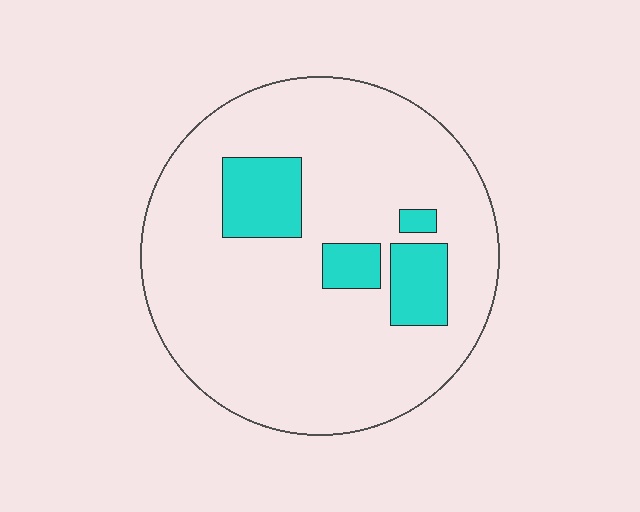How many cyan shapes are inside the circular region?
4.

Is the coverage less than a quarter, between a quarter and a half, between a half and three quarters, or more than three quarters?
Less than a quarter.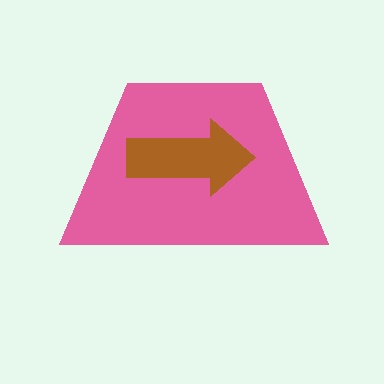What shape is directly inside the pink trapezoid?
The brown arrow.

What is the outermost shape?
The pink trapezoid.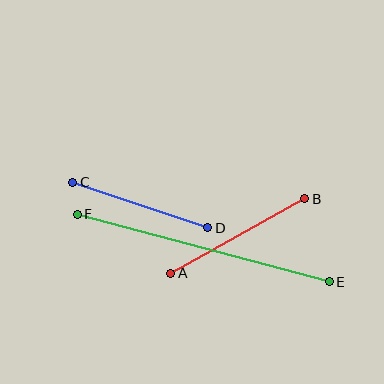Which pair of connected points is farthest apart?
Points E and F are farthest apart.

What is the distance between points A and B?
The distance is approximately 153 pixels.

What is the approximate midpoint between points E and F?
The midpoint is at approximately (203, 248) pixels.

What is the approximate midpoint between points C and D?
The midpoint is at approximately (140, 205) pixels.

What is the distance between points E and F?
The distance is approximately 260 pixels.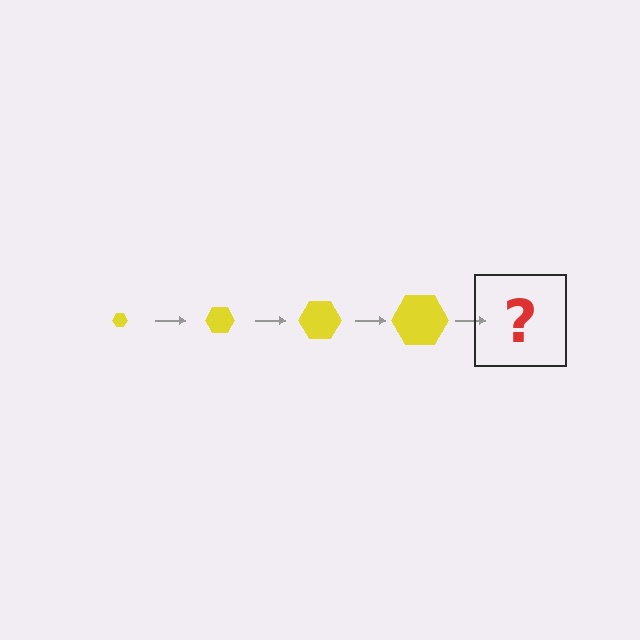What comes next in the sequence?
The next element should be a yellow hexagon, larger than the previous one.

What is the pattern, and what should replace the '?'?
The pattern is that the hexagon gets progressively larger each step. The '?' should be a yellow hexagon, larger than the previous one.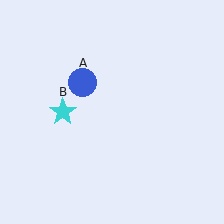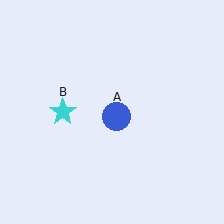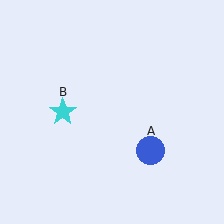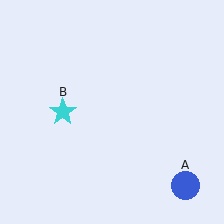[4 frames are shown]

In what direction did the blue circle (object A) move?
The blue circle (object A) moved down and to the right.